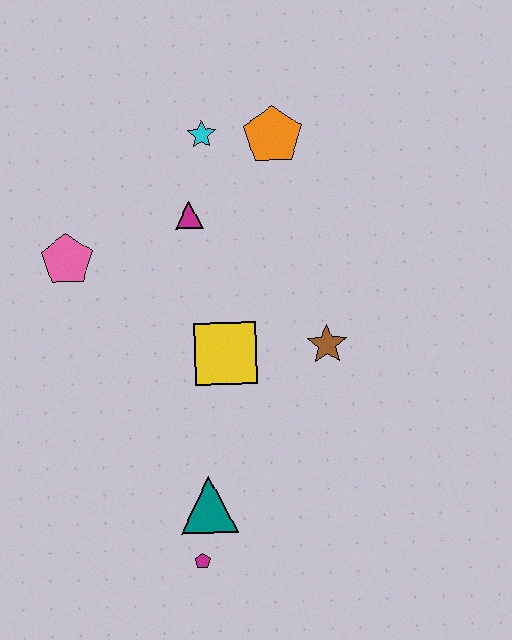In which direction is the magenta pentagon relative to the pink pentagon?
The magenta pentagon is below the pink pentagon.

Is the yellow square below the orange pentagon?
Yes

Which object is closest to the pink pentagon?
The magenta triangle is closest to the pink pentagon.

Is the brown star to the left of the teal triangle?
No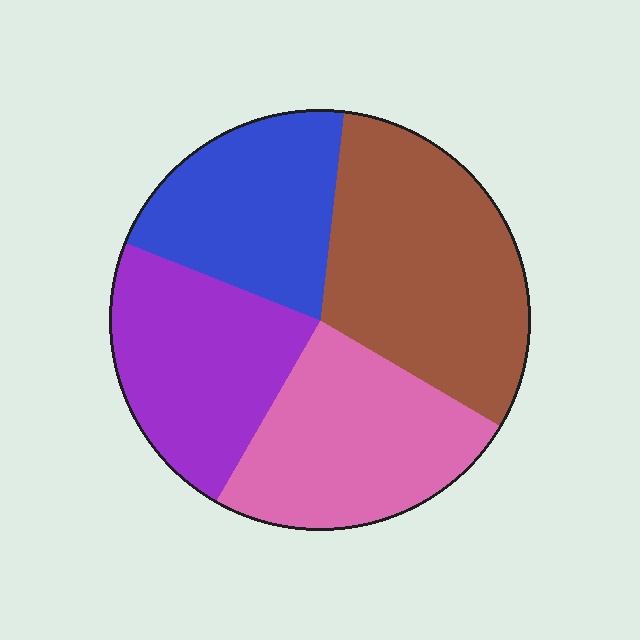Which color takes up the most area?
Brown, at roughly 30%.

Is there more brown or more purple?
Brown.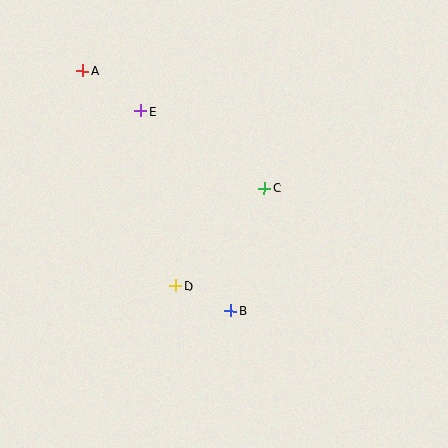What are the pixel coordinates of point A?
Point A is at (82, 71).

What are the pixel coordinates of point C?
Point C is at (265, 188).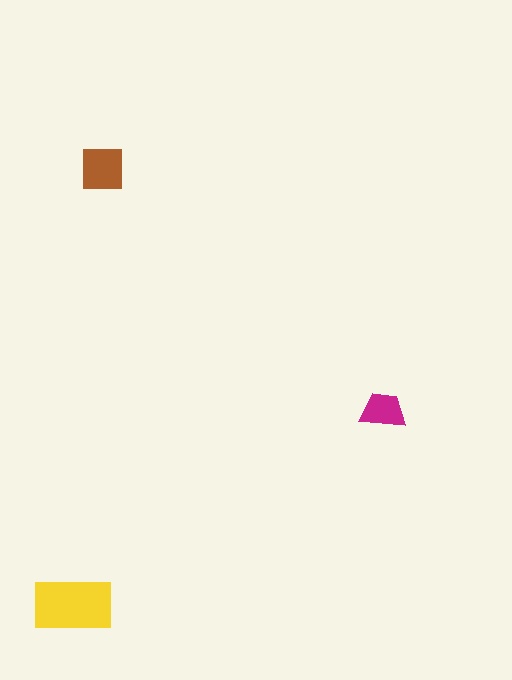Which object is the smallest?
The magenta trapezoid.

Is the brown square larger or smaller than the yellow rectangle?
Smaller.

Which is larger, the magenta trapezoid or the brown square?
The brown square.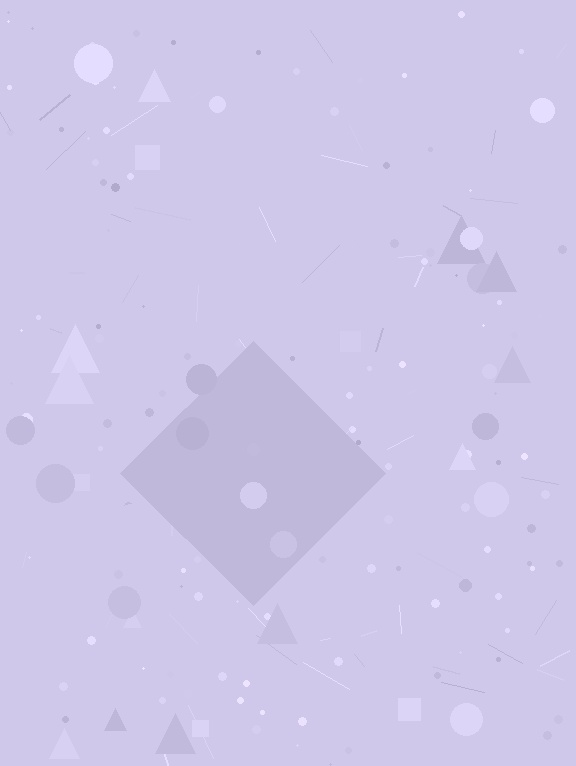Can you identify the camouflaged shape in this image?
The camouflaged shape is a diamond.